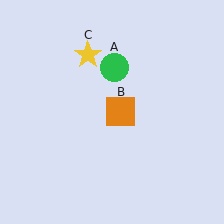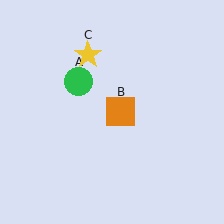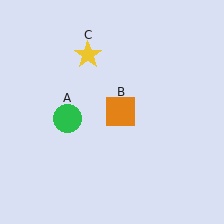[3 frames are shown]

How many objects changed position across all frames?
1 object changed position: green circle (object A).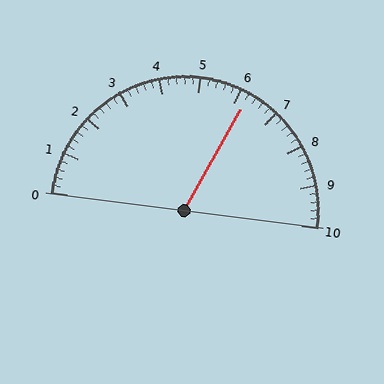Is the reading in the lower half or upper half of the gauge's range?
The reading is in the upper half of the range (0 to 10).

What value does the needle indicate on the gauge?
The needle indicates approximately 6.2.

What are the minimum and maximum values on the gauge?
The gauge ranges from 0 to 10.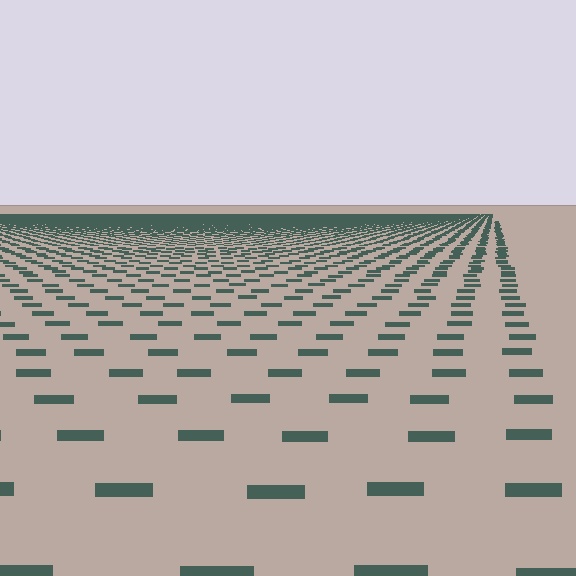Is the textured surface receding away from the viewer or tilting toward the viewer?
The surface is receding away from the viewer. Texture elements get smaller and denser toward the top.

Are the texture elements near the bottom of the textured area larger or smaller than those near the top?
Larger. Near the bottom, elements are closer to the viewer and appear at a bigger on-screen size.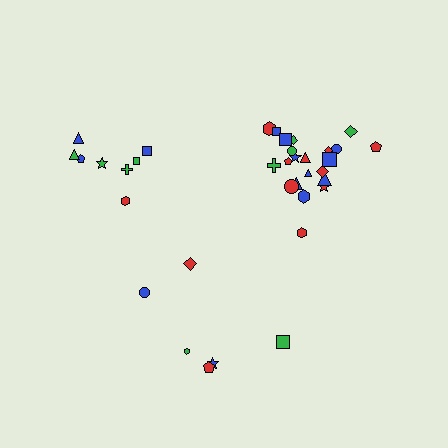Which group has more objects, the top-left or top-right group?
The top-right group.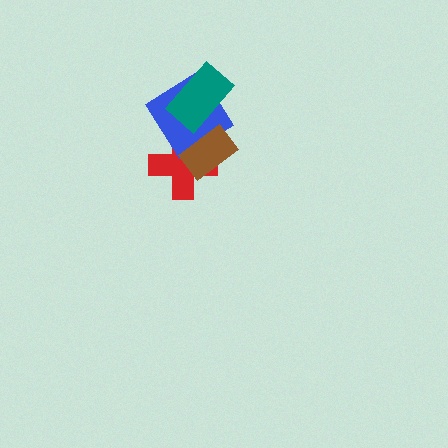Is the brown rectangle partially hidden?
No, no other shape covers it.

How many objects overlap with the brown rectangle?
2 objects overlap with the brown rectangle.